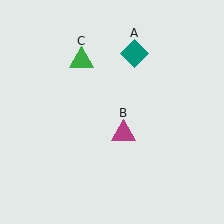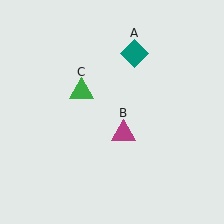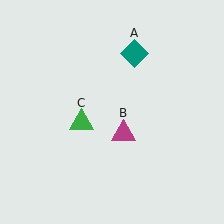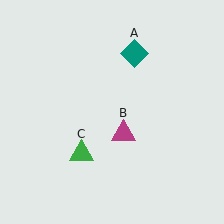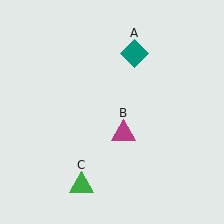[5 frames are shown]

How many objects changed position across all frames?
1 object changed position: green triangle (object C).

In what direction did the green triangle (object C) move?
The green triangle (object C) moved down.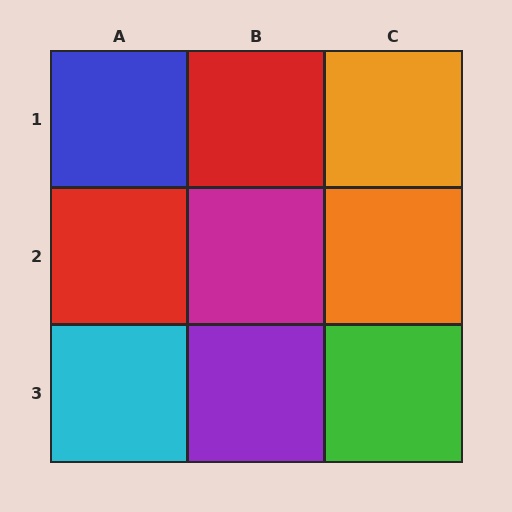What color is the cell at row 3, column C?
Green.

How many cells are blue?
1 cell is blue.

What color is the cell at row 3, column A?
Cyan.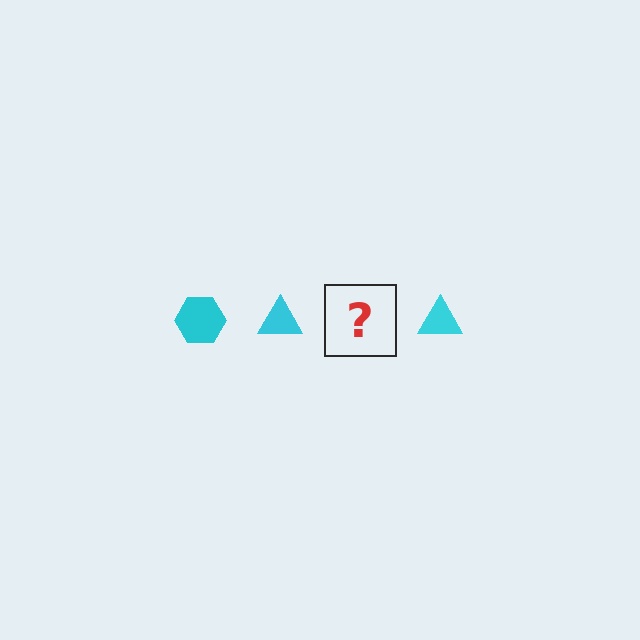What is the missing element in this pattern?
The missing element is a cyan hexagon.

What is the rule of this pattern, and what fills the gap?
The rule is that the pattern cycles through hexagon, triangle shapes in cyan. The gap should be filled with a cyan hexagon.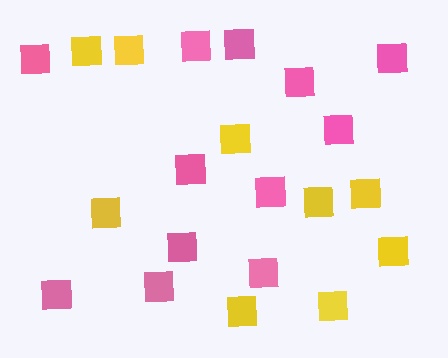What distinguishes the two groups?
There are 2 groups: one group of yellow squares (9) and one group of pink squares (12).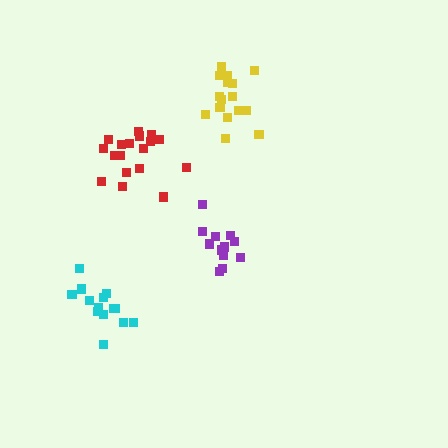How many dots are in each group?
Group 1: 18 dots, Group 2: 12 dots, Group 3: 14 dots, Group 4: 16 dots (60 total).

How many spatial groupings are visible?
There are 4 spatial groupings.